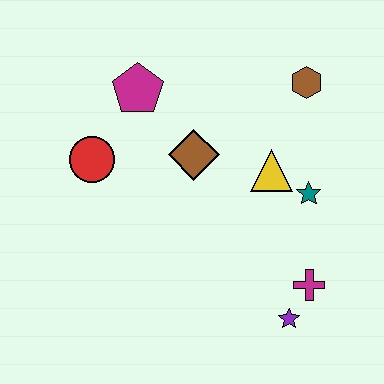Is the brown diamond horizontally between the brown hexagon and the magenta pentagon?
Yes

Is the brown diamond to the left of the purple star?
Yes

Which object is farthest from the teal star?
The red circle is farthest from the teal star.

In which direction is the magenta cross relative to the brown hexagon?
The magenta cross is below the brown hexagon.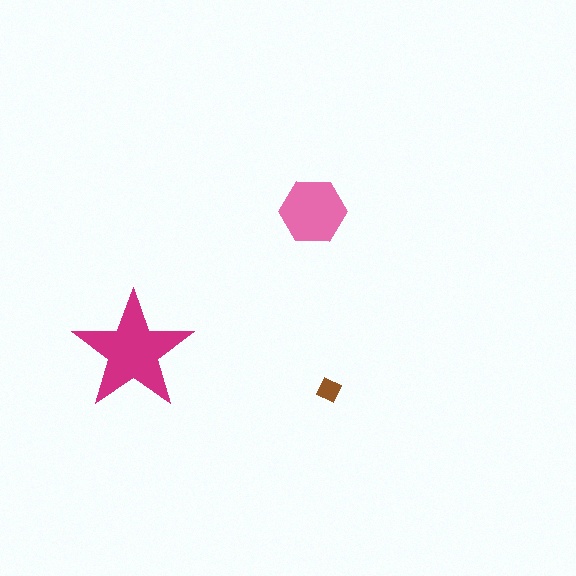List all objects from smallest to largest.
The brown diamond, the pink hexagon, the magenta star.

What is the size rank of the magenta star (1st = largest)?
1st.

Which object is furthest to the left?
The magenta star is leftmost.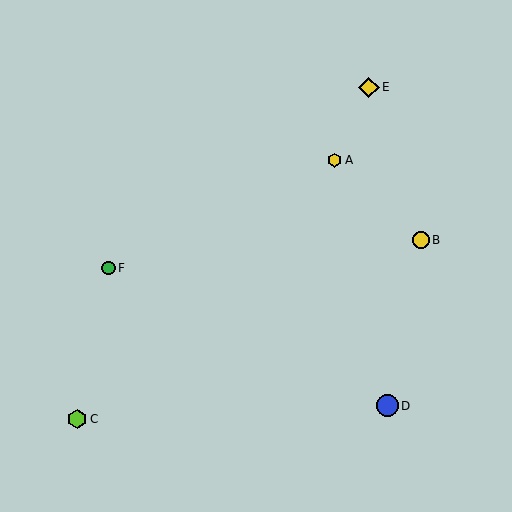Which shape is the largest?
The blue circle (labeled D) is the largest.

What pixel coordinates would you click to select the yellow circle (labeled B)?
Click at (421, 240) to select the yellow circle B.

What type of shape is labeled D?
Shape D is a blue circle.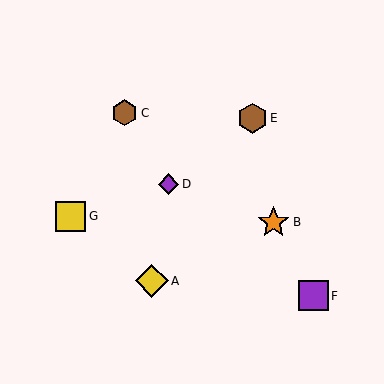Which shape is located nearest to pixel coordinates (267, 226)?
The orange star (labeled B) at (273, 222) is nearest to that location.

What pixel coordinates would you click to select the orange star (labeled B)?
Click at (273, 222) to select the orange star B.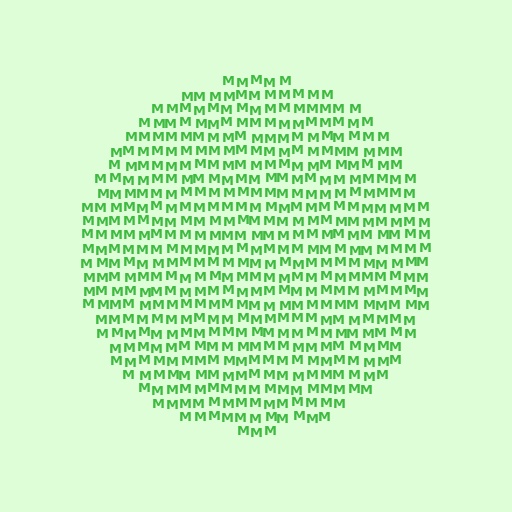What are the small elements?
The small elements are letter M's.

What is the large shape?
The large shape is a circle.